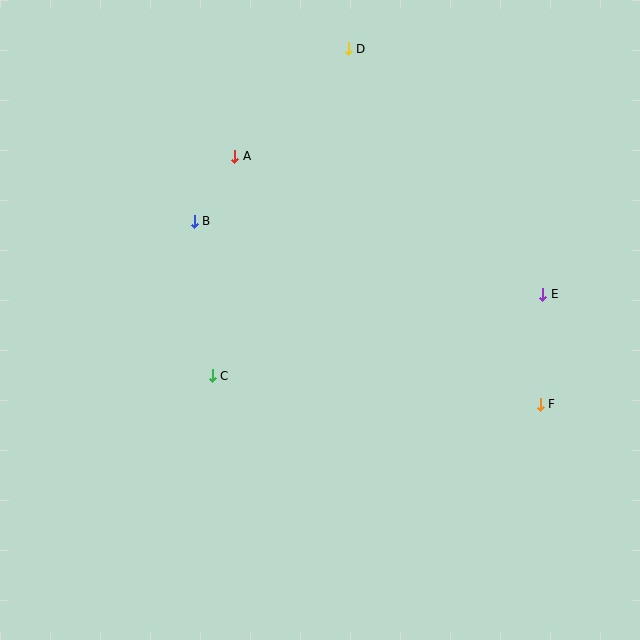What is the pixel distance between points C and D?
The distance between C and D is 354 pixels.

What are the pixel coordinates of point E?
Point E is at (543, 294).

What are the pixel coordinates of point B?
Point B is at (194, 221).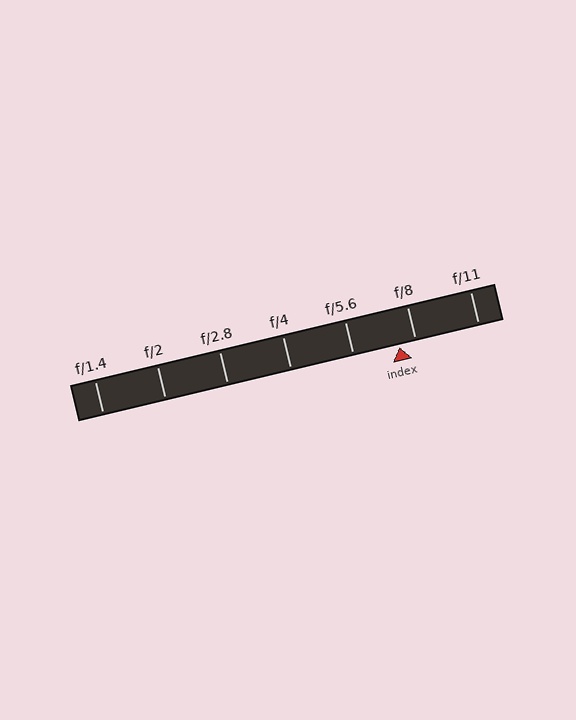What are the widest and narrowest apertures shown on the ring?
The widest aperture shown is f/1.4 and the narrowest is f/11.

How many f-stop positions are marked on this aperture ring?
There are 7 f-stop positions marked.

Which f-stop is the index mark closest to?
The index mark is closest to f/8.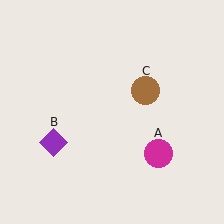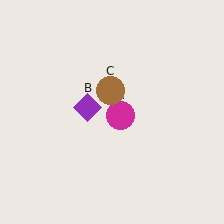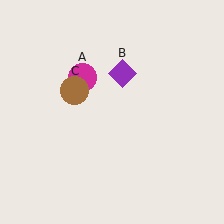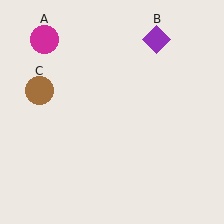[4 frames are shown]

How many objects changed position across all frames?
3 objects changed position: magenta circle (object A), purple diamond (object B), brown circle (object C).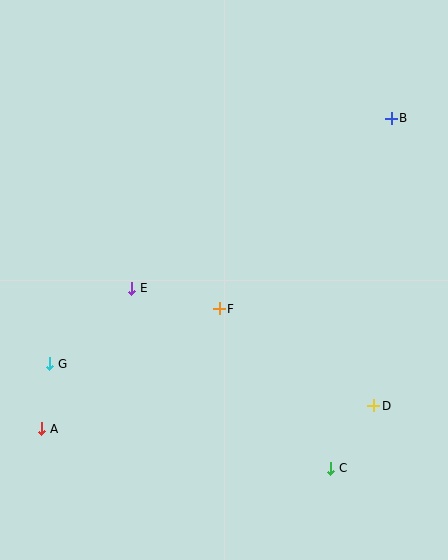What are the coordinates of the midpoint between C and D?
The midpoint between C and D is at (352, 437).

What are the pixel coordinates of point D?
Point D is at (374, 406).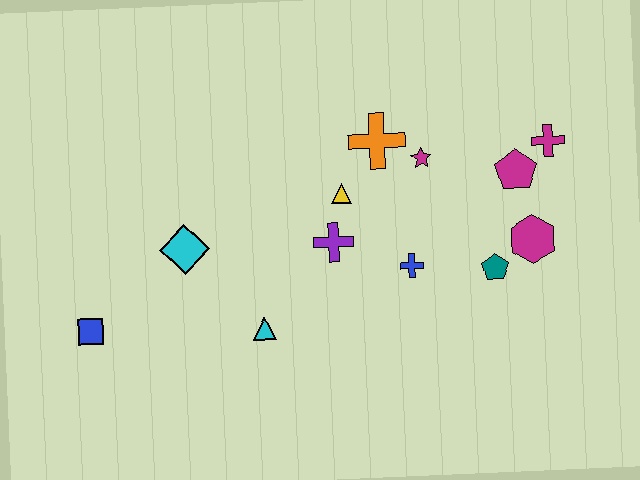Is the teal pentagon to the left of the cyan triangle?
No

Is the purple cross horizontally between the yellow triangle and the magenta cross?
No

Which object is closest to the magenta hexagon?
The teal pentagon is closest to the magenta hexagon.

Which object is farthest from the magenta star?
The blue square is farthest from the magenta star.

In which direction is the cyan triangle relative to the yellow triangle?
The cyan triangle is below the yellow triangle.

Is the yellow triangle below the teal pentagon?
No